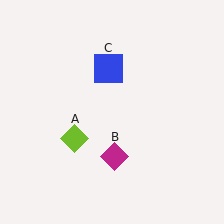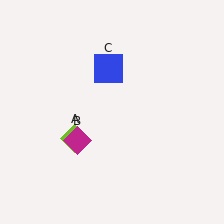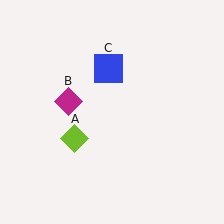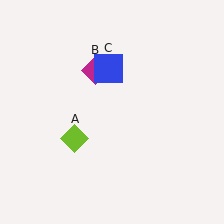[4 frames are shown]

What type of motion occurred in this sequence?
The magenta diamond (object B) rotated clockwise around the center of the scene.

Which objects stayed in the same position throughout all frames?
Lime diamond (object A) and blue square (object C) remained stationary.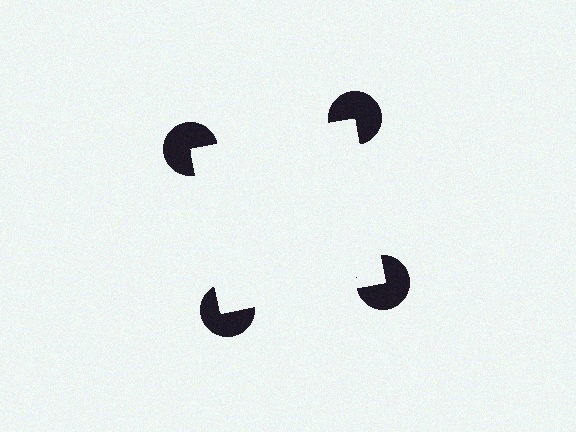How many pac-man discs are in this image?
There are 4 — one at each vertex of the illusory square.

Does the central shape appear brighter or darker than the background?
It typically appears slightly brighter than the background, even though no actual brightness change is drawn.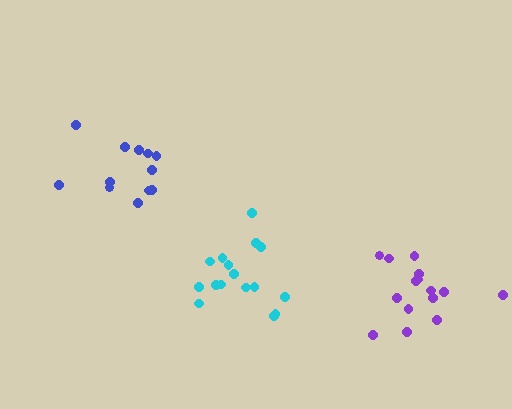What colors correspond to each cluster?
The clusters are colored: cyan, blue, purple.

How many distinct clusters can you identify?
There are 3 distinct clusters.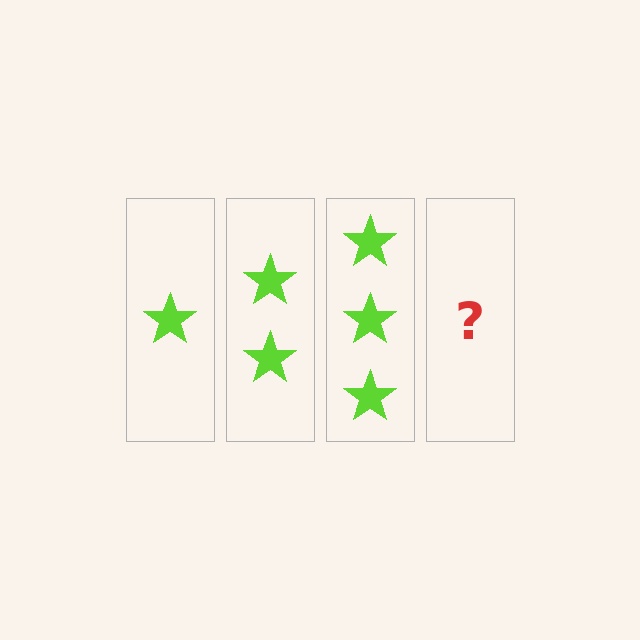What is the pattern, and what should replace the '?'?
The pattern is that each step adds one more star. The '?' should be 4 stars.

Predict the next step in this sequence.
The next step is 4 stars.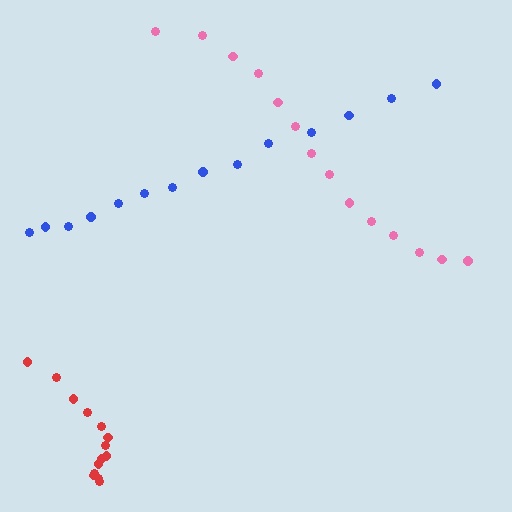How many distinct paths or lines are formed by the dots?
There are 3 distinct paths.